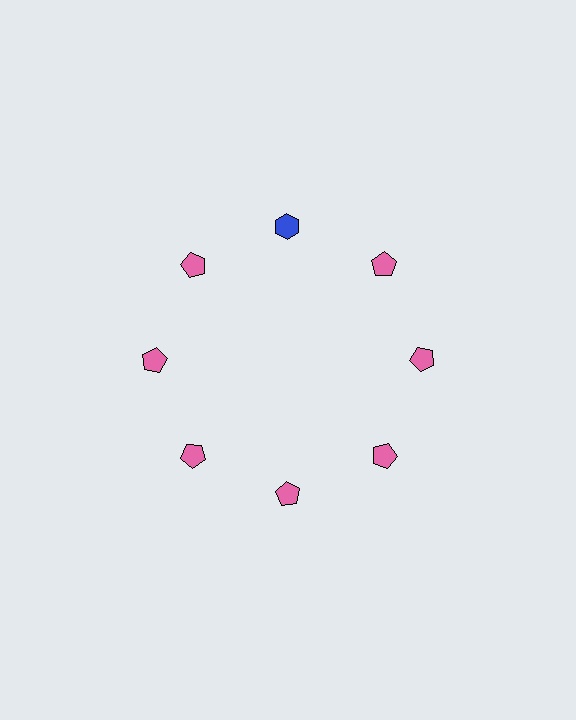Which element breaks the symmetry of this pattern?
The blue hexagon at roughly the 12 o'clock position breaks the symmetry. All other shapes are pink pentagons.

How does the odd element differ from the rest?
It differs in both color (blue instead of pink) and shape (hexagon instead of pentagon).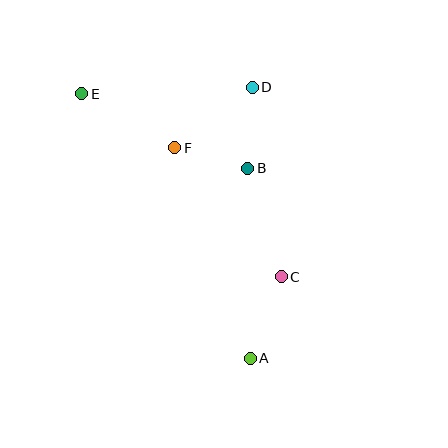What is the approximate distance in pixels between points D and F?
The distance between D and F is approximately 98 pixels.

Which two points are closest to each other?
Points B and F are closest to each other.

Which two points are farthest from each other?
Points A and E are farthest from each other.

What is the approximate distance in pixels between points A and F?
The distance between A and F is approximately 223 pixels.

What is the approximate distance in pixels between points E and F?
The distance between E and F is approximately 108 pixels.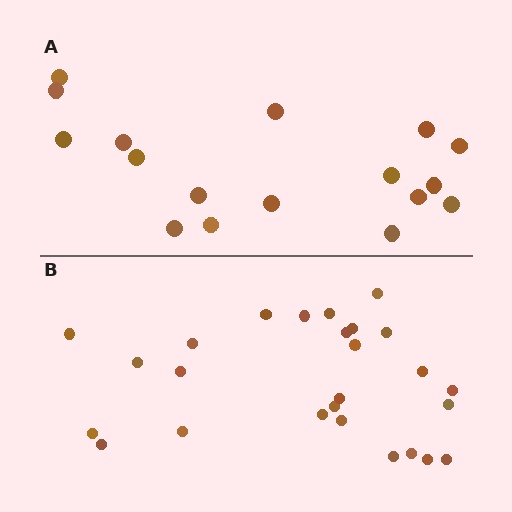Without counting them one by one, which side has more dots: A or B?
Region B (the bottom region) has more dots.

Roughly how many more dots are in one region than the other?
Region B has roughly 8 or so more dots than region A.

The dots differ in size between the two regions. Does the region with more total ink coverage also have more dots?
No. Region A has more total ink coverage because its dots are larger, but region B actually contains more individual dots. Total area can be misleading — the number of items is what matters here.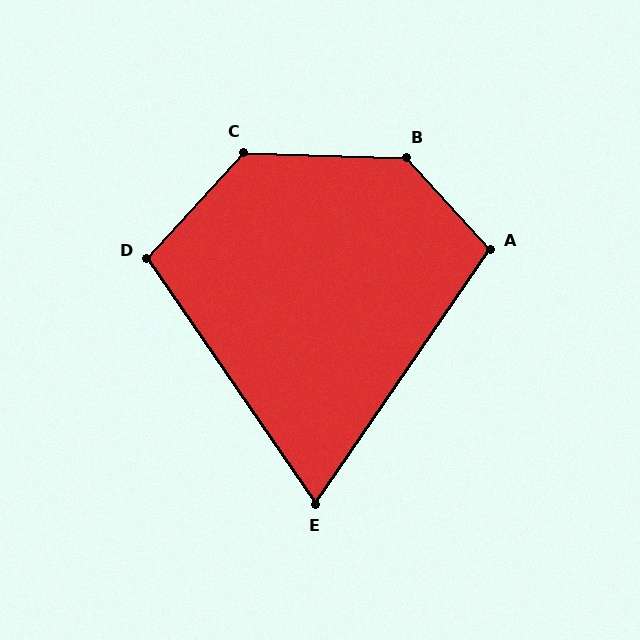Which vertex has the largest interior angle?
B, at approximately 134 degrees.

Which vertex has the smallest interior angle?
E, at approximately 69 degrees.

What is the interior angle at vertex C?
Approximately 131 degrees (obtuse).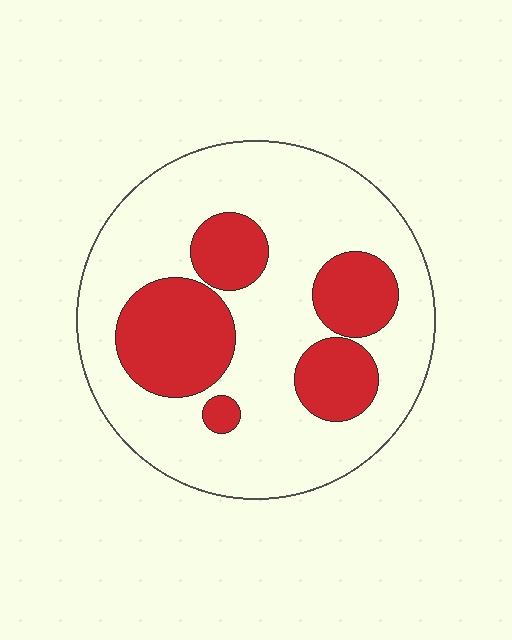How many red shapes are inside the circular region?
5.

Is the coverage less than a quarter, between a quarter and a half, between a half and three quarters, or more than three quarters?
Between a quarter and a half.